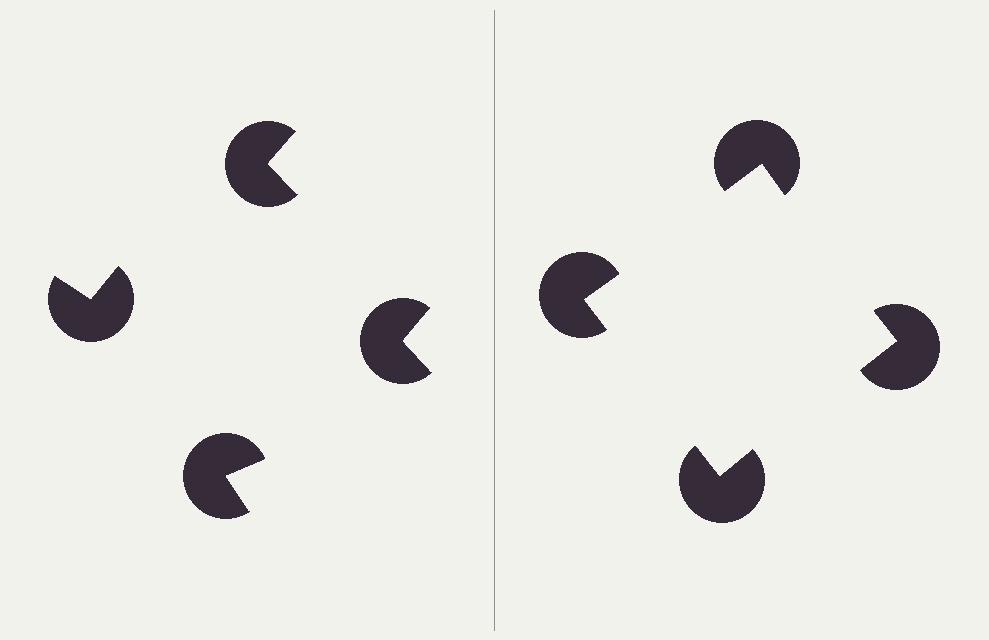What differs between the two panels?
The pac-man discs are positioned identically on both sides; only the wedge orientations differ. On the right they align to a square; on the left they are misaligned.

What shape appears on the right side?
An illusory square.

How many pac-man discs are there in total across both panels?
8 — 4 on each side.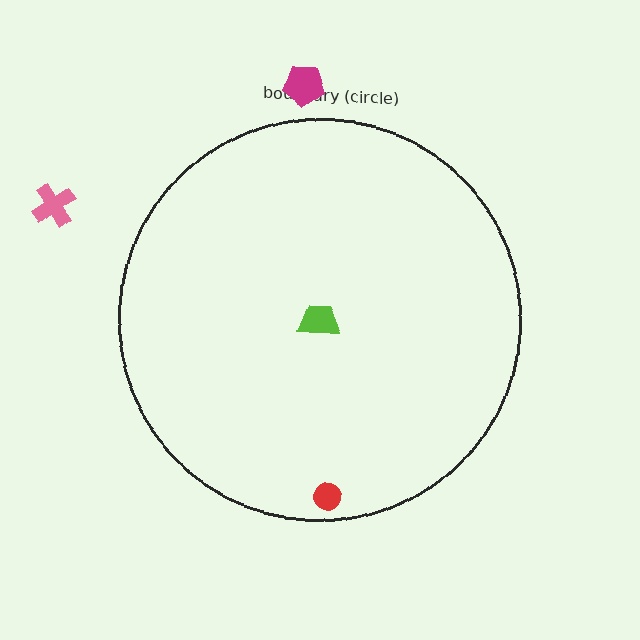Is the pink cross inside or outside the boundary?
Outside.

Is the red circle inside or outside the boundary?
Inside.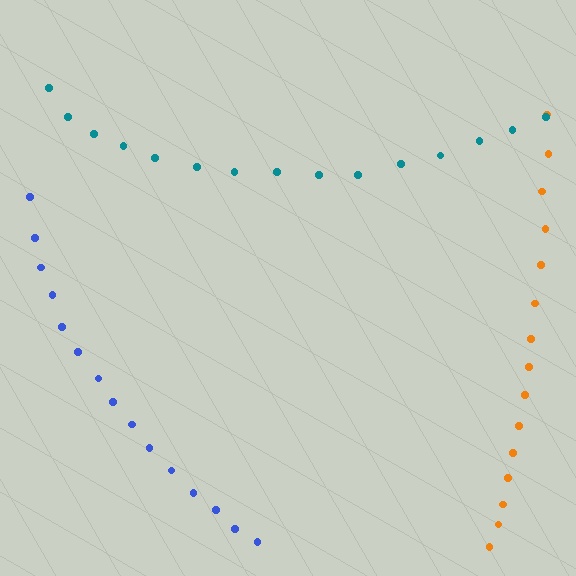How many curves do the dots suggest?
There are 3 distinct paths.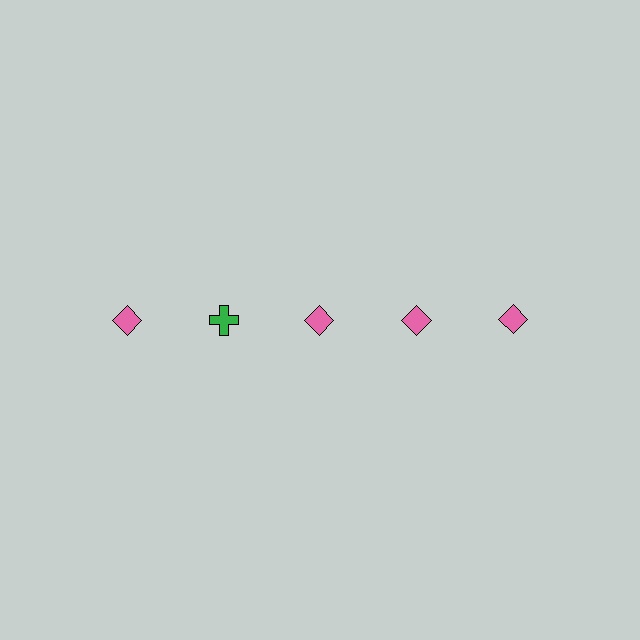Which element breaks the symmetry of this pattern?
The green cross in the top row, second from left column breaks the symmetry. All other shapes are pink diamonds.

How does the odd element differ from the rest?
It differs in both color (green instead of pink) and shape (cross instead of diamond).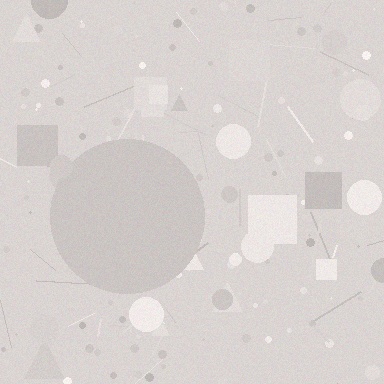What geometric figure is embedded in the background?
A circle is embedded in the background.